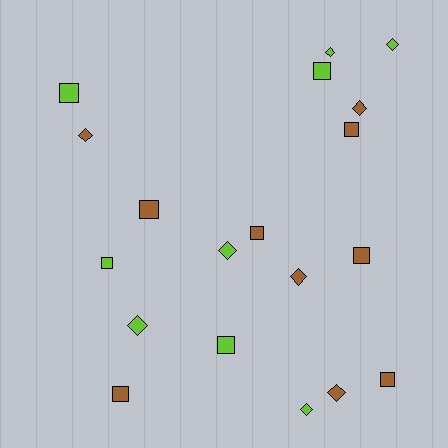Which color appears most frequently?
Brown, with 10 objects.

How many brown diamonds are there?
There are 4 brown diamonds.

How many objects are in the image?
There are 19 objects.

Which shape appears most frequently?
Square, with 10 objects.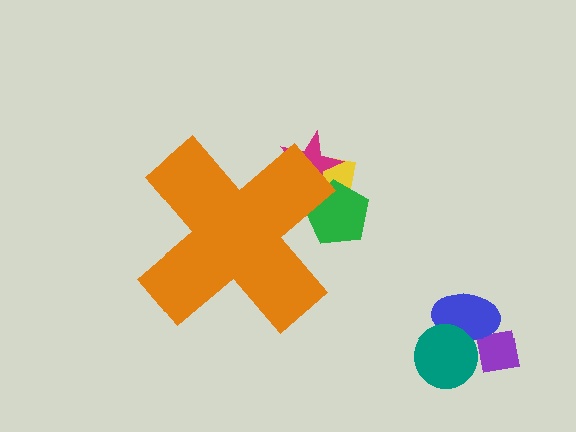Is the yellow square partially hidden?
Yes, the yellow square is partially hidden behind the orange cross.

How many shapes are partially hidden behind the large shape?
3 shapes are partially hidden.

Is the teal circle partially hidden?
No, the teal circle is fully visible.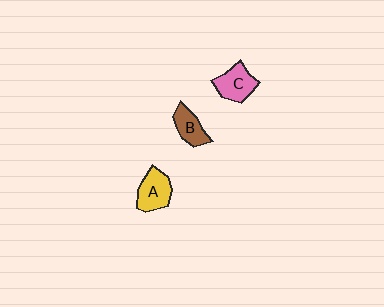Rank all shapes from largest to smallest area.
From largest to smallest: A (yellow), C (pink), B (brown).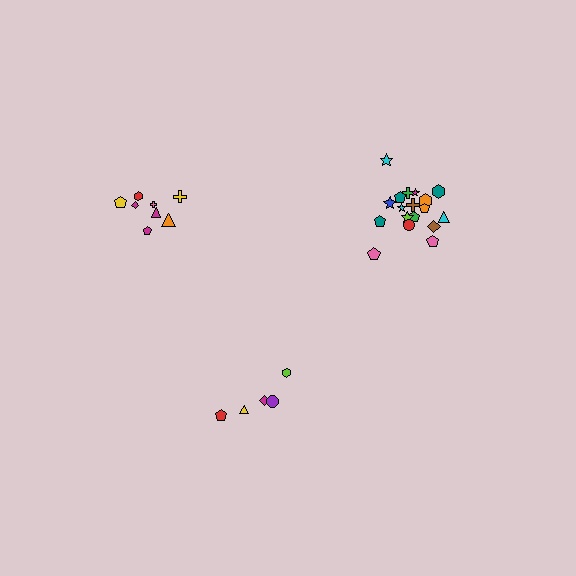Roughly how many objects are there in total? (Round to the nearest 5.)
Roughly 30 objects in total.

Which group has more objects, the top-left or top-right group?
The top-right group.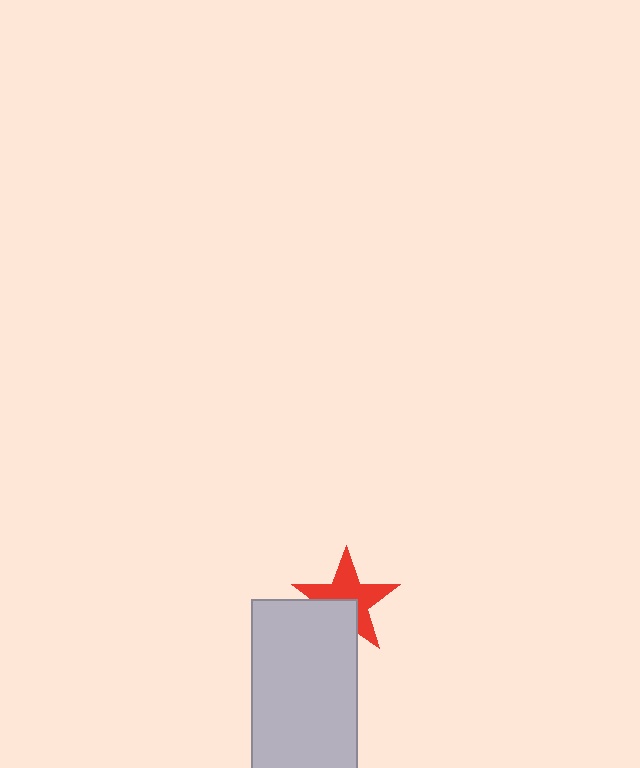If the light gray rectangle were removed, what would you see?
You would see the complete red star.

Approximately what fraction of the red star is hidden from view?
Roughly 34% of the red star is hidden behind the light gray rectangle.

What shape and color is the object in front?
The object in front is a light gray rectangle.